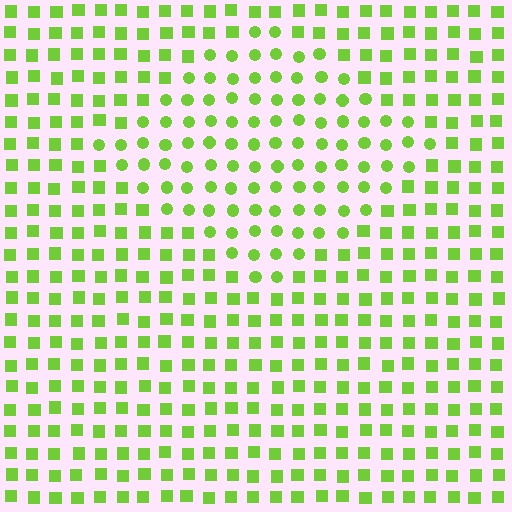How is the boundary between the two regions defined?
The boundary is defined by a change in element shape: circles inside vs. squares outside. All elements share the same color and spacing.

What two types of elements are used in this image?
The image uses circles inside the diamond region and squares outside it.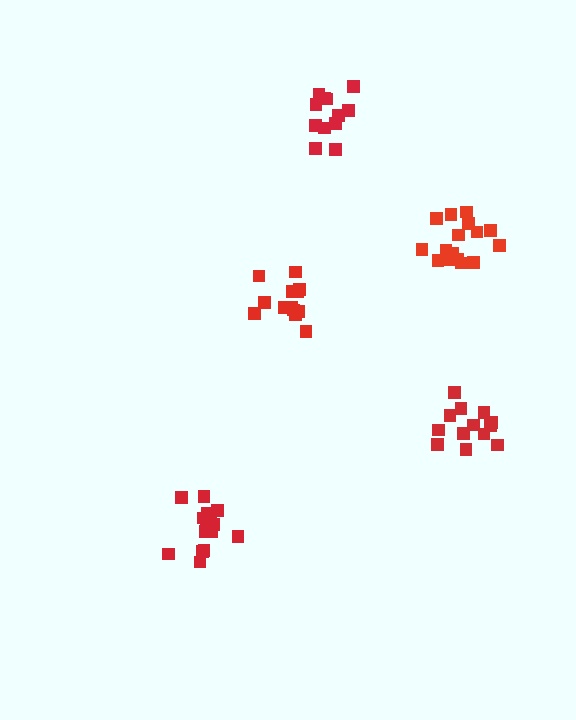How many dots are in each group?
Group 1: 12 dots, Group 2: 15 dots, Group 3: 13 dots, Group 4: 13 dots, Group 5: 17 dots (70 total).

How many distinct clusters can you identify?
There are 5 distinct clusters.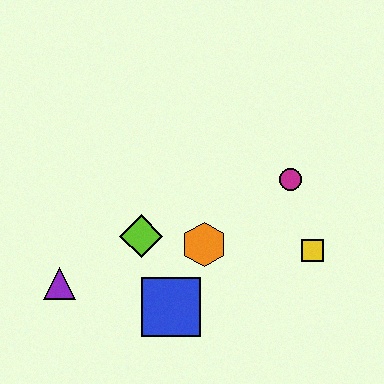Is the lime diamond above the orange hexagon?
Yes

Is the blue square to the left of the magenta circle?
Yes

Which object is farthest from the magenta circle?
The purple triangle is farthest from the magenta circle.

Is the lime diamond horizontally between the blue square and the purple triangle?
Yes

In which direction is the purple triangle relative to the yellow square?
The purple triangle is to the left of the yellow square.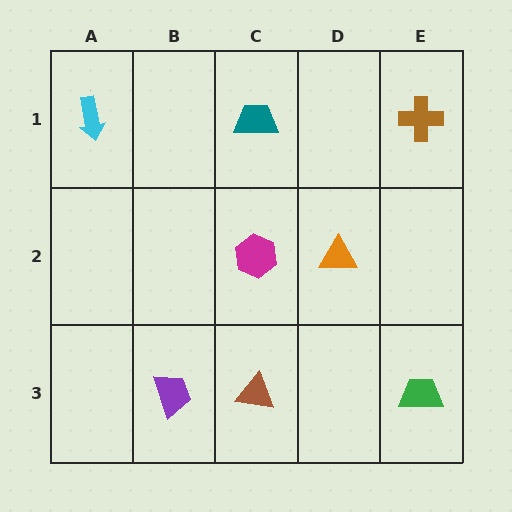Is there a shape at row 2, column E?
No, that cell is empty.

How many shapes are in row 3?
3 shapes.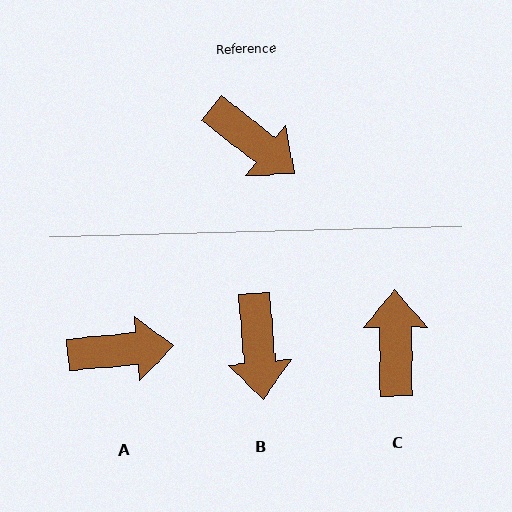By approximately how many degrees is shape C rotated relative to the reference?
Approximately 129 degrees counter-clockwise.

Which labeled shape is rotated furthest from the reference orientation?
C, about 129 degrees away.